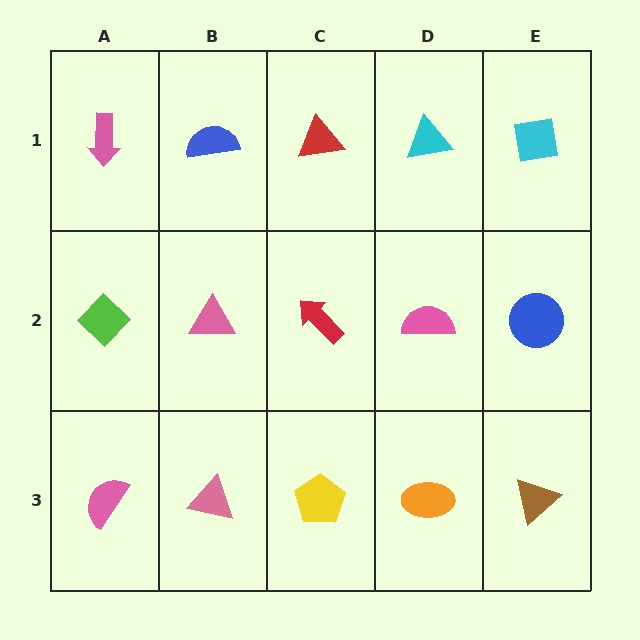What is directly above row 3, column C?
A red arrow.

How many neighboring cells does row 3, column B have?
3.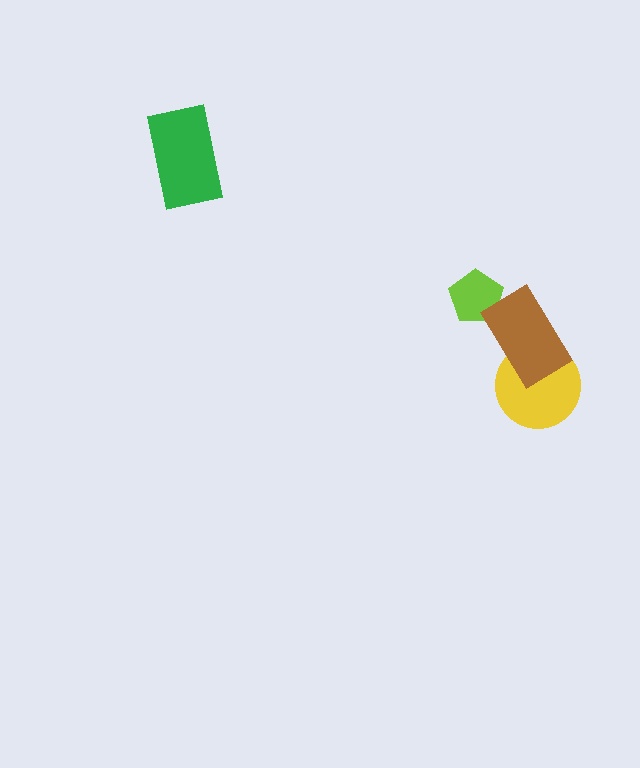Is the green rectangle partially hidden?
No, no other shape covers it.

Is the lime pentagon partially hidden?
Yes, it is partially covered by another shape.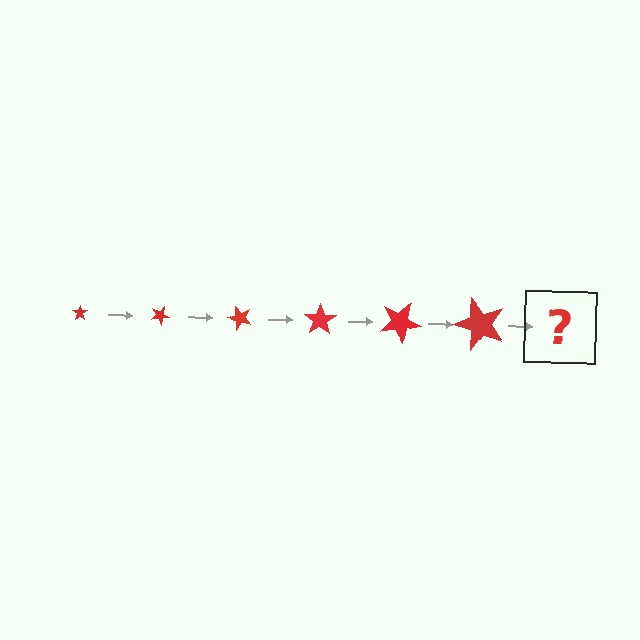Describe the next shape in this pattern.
It should be a star, larger than the previous one and rotated 150 degrees from the start.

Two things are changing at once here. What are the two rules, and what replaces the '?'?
The two rules are that the star grows larger each step and it rotates 25 degrees each step. The '?' should be a star, larger than the previous one and rotated 150 degrees from the start.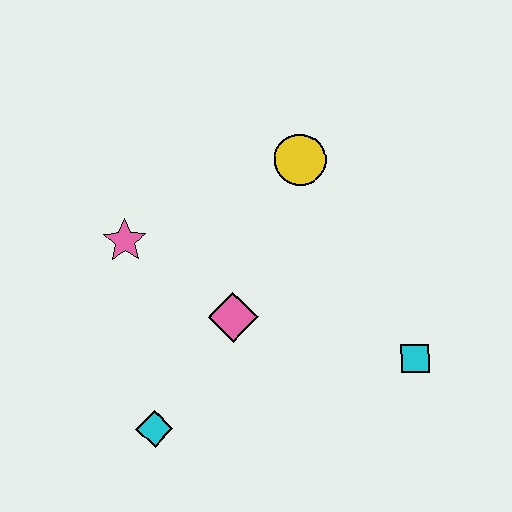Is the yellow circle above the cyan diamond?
Yes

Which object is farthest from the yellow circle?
The cyan diamond is farthest from the yellow circle.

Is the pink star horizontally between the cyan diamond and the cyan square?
No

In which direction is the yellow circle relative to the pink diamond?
The yellow circle is above the pink diamond.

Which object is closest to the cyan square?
The pink diamond is closest to the cyan square.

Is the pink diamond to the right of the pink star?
Yes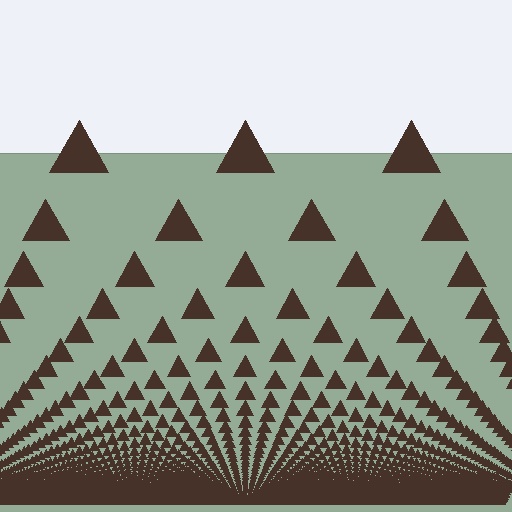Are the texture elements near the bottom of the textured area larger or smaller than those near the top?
Smaller. The gradient is inverted — elements near the bottom are smaller and denser.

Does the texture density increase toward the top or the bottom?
Density increases toward the bottom.